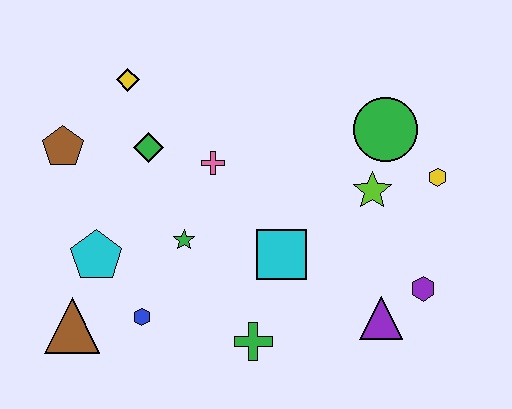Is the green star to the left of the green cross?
Yes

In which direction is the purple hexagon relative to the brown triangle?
The purple hexagon is to the right of the brown triangle.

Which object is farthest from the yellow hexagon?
The brown triangle is farthest from the yellow hexagon.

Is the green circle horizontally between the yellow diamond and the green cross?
No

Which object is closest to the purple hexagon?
The purple triangle is closest to the purple hexagon.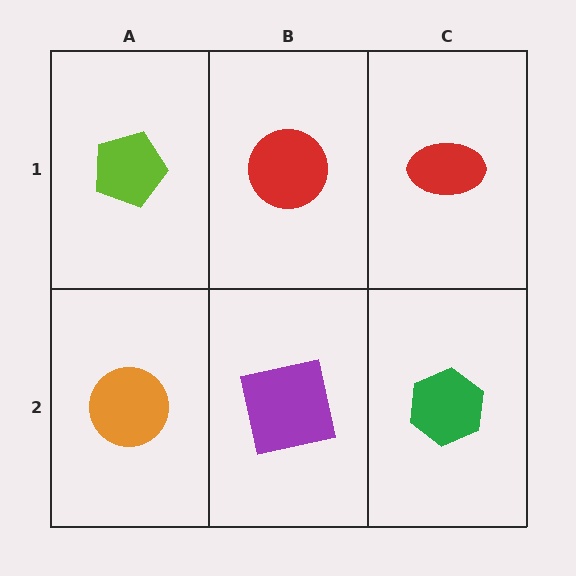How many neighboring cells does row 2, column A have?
2.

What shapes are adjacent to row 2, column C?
A red ellipse (row 1, column C), a purple square (row 2, column B).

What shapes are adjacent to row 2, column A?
A lime pentagon (row 1, column A), a purple square (row 2, column B).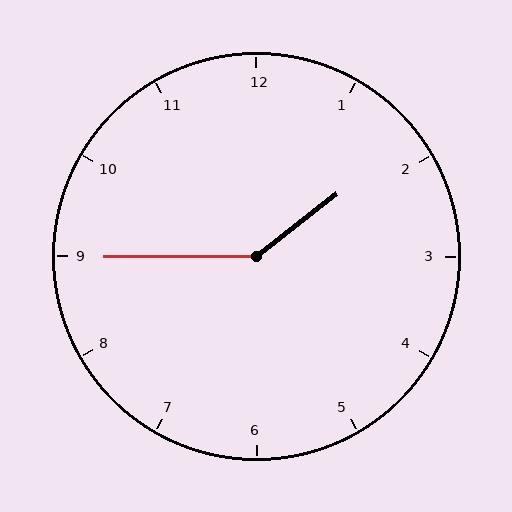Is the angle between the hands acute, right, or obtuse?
It is obtuse.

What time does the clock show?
1:45.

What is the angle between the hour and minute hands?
Approximately 142 degrees.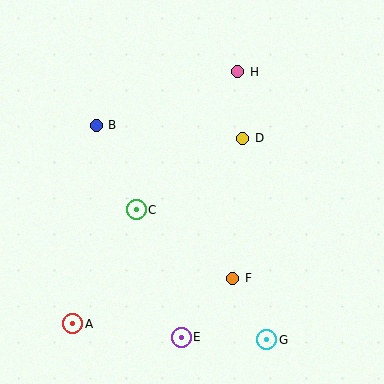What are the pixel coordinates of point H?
Point H is at (238, 72).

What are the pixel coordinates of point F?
Point F is at (233, 278).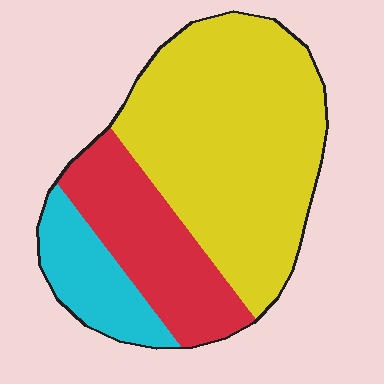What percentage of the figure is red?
Red covers about 25% of the figure.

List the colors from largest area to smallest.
From largest to smallest: yellow, red, cyan.